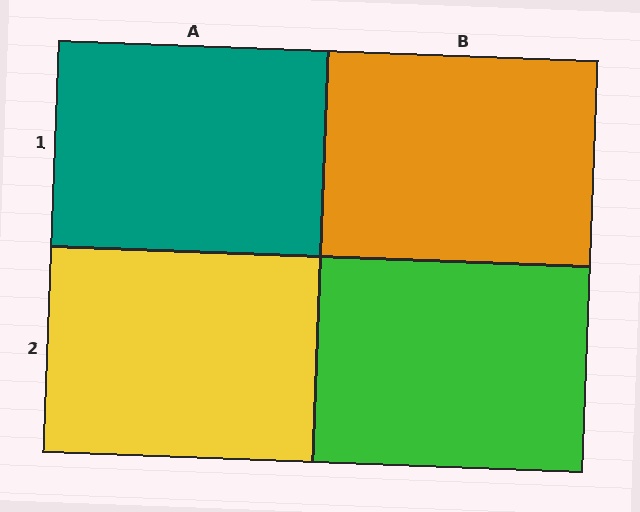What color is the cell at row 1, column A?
Teal.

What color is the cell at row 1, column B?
Orange.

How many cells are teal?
1 cell is teal.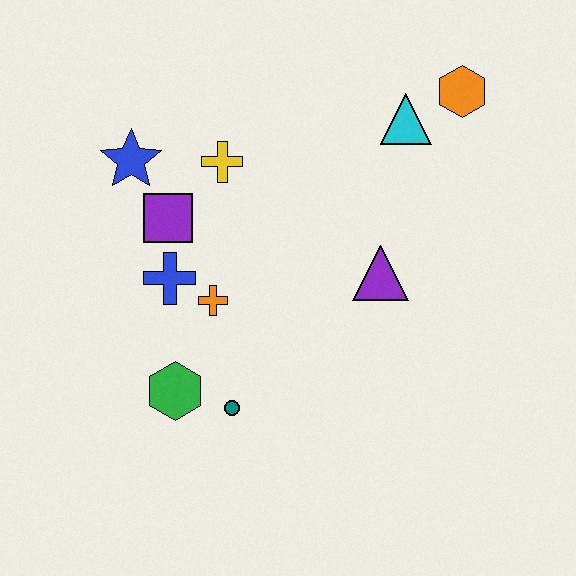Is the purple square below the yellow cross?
Yes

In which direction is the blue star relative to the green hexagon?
The blue star is above the green hexagon.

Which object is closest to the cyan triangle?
The orange hexagon is closest to the cyan triangle.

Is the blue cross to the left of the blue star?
No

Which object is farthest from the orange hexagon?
The green hexagon is farthest from the orange hexagon.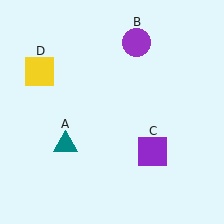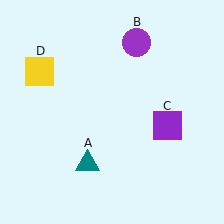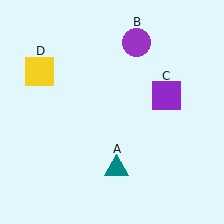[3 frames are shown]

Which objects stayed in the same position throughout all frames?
Purple circle (object B) and yellow square (object D) remained stationary.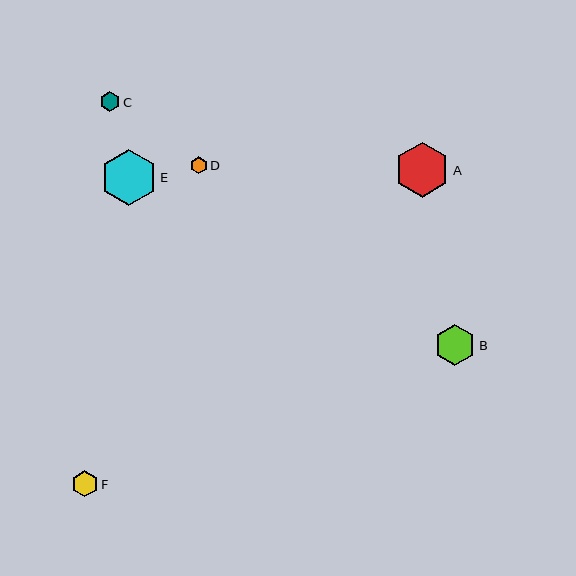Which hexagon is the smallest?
Hexagon D is the smallest with a size of approximately 17 pixels.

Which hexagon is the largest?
Hexagon E is the largest with a size of approximately 56 pixels.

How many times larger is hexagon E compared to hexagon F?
Hexagon E is approximately 2.2 times the size of hexagon F.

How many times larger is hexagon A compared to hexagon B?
Hexagon A is approximately 1.3 times the size of hexagon B.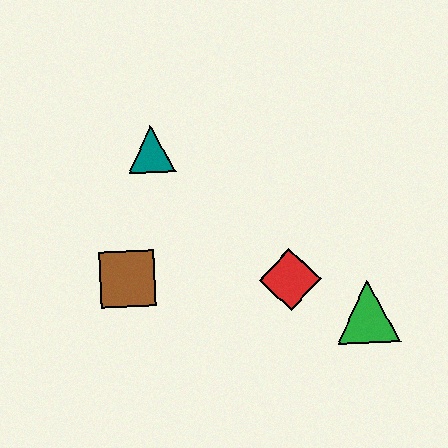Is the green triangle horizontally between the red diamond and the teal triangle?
No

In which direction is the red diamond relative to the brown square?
The red diamond is to the right of the brown square.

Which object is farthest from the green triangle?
The teal triangle is farthest from the green triangle.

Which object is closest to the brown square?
The teal triangle is closest to the brown square.